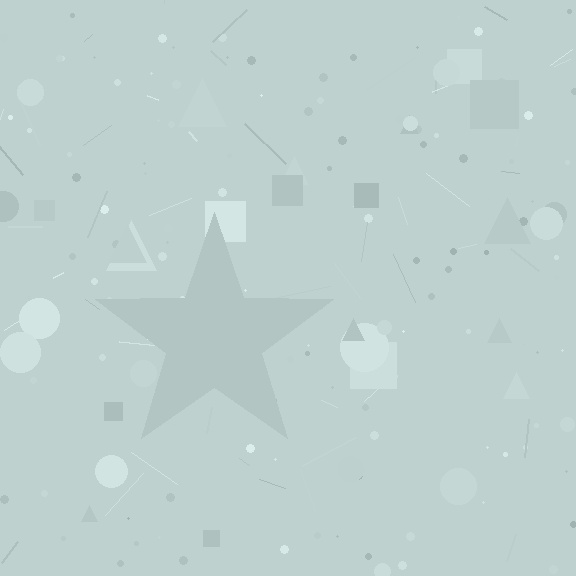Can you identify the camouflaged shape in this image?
The camouflaged shape is a star.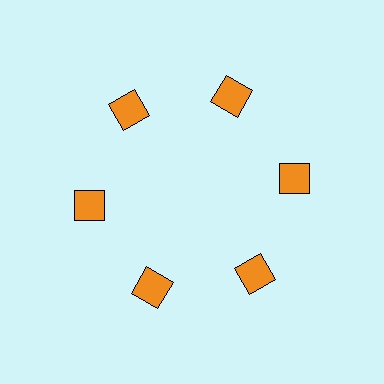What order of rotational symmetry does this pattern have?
This pattern has 6-fold rotational symmetry.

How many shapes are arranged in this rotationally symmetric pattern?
There are 6 shapes, arranged in 6 groups of 1.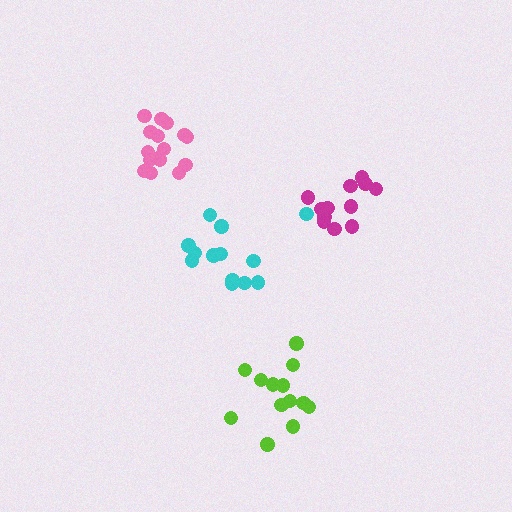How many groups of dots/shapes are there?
There are 4 groups.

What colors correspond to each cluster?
The clusters are colored: pink, magenta, cyan, lime.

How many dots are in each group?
Group 1: 16 dots, Group 2: 12 dots, Group 3: 13 dots, Group 4: 13 dots (54 total).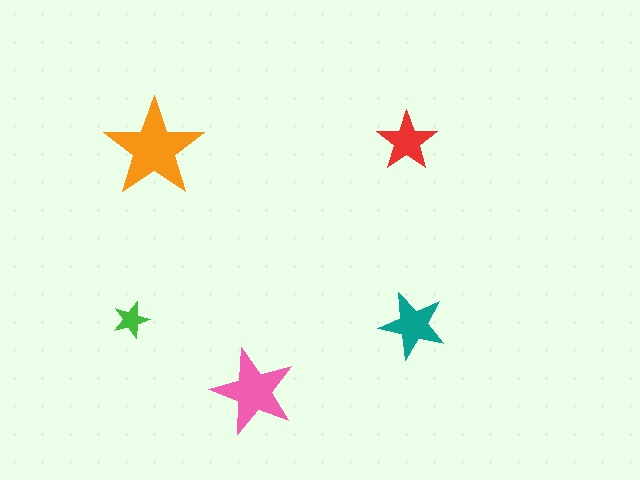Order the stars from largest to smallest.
the orange one, the pink one, the teal one, the red one, the green one.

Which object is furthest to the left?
The green star is leftmost.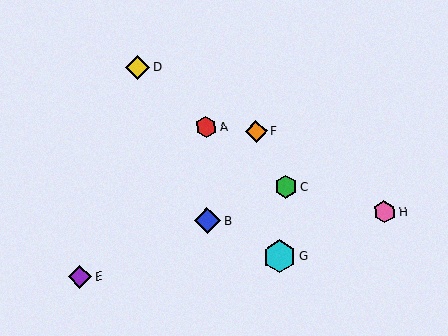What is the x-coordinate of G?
Object G is at x≈280.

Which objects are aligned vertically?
Objects A, B are aligned vertically.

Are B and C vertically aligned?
No, B is at x≈207 and C is at x≈286.